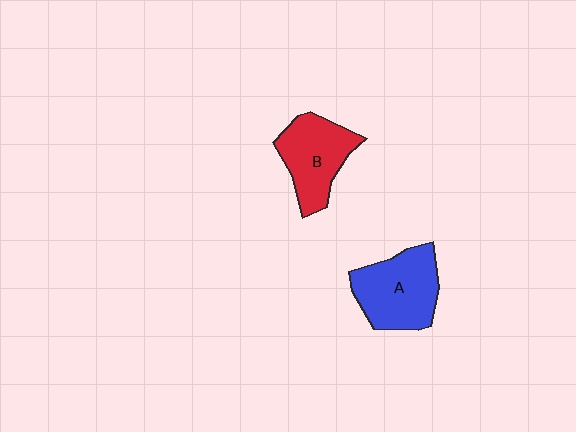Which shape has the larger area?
Shape A (blue).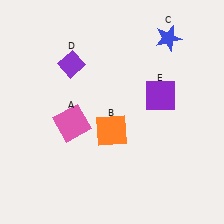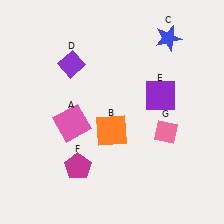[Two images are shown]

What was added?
A magenta pentagon (F), a pink diamond (G) were added in Image 2.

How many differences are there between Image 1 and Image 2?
There are 2 differences between the two images.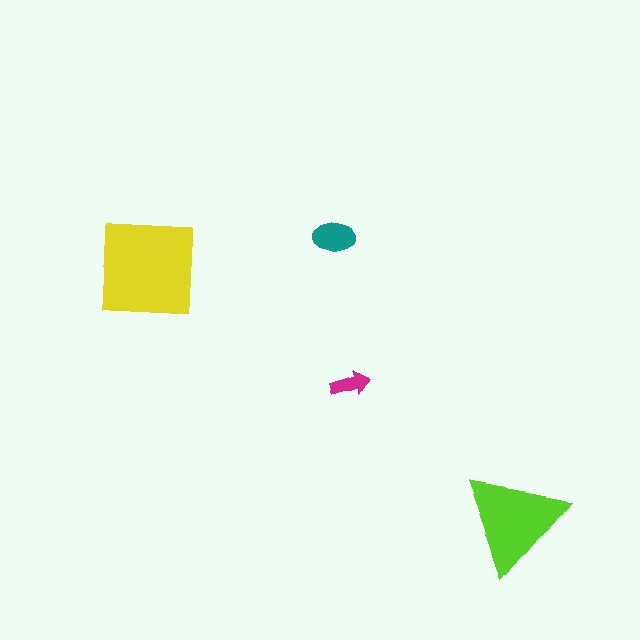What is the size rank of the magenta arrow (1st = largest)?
4th.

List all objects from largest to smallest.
The yellow square, the lime triangle, the teal ellipse, the magenta arrow.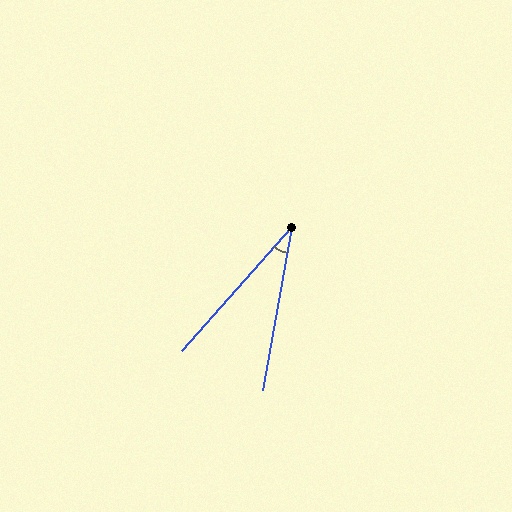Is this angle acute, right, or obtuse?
It is acute.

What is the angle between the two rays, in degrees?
Approximately 31 degrees.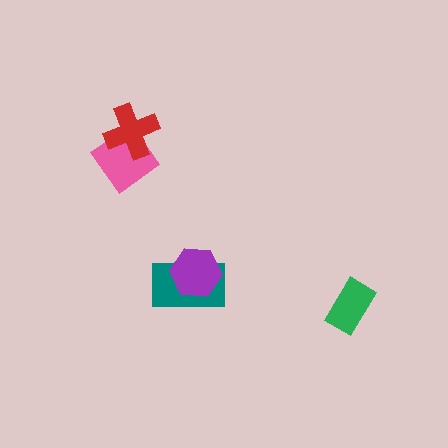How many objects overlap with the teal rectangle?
1 object overlaps with the teal rectangle.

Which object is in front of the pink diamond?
The red cross is in front of the pink diamond.